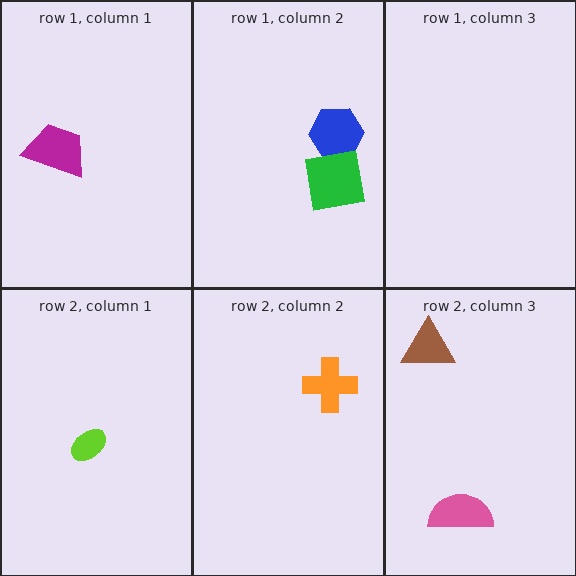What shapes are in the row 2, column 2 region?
The orange cross.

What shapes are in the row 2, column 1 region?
The lime ellipse.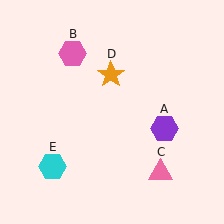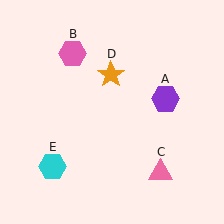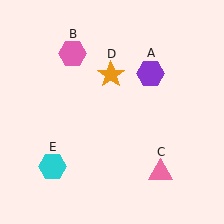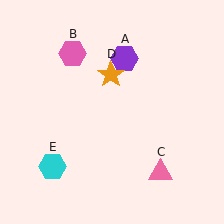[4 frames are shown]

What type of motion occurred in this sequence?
The purple hexagon (object A) rotated counterclockwise around the center of the scene.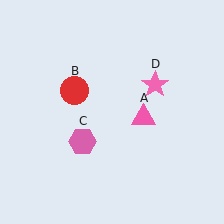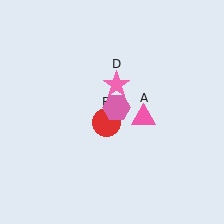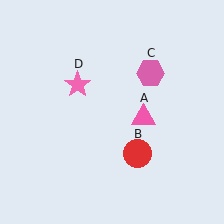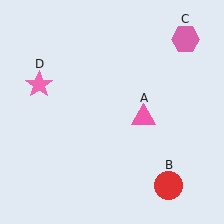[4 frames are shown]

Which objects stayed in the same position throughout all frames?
Pink triangle (object A) remained stationary.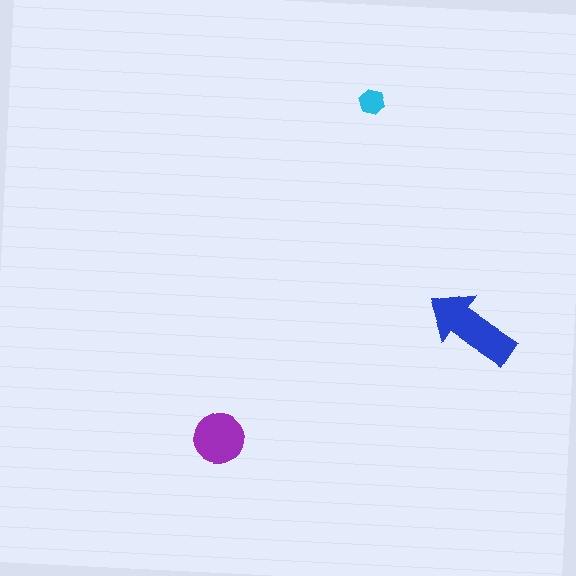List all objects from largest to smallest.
The blue arrow, the purple circle, the cyan hexagon.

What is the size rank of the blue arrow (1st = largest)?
1st.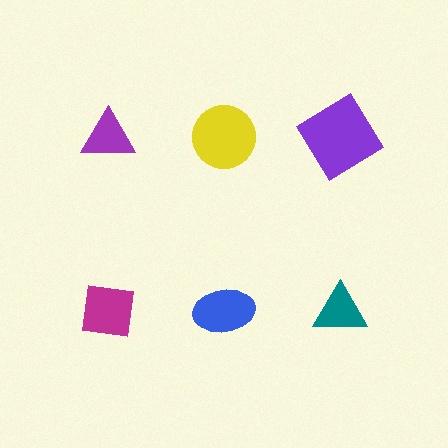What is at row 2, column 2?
A blue ellipse.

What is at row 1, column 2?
A yellow circle.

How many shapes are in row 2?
3 shapes.